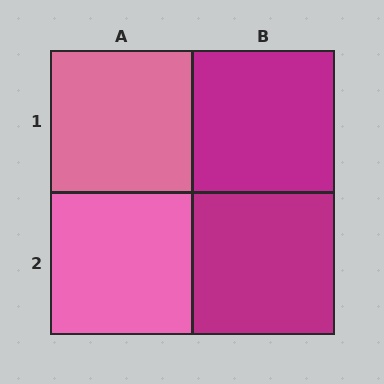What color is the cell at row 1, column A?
Pink.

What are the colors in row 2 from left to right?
Pink, magenta.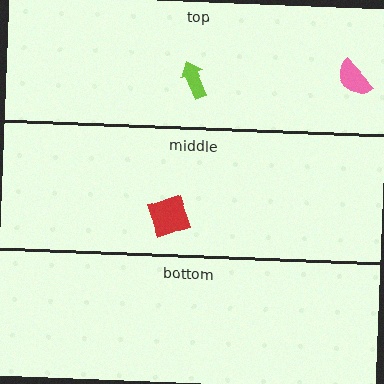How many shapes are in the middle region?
1.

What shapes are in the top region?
The pink semicircle, the lime arrow.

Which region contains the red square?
The middle region.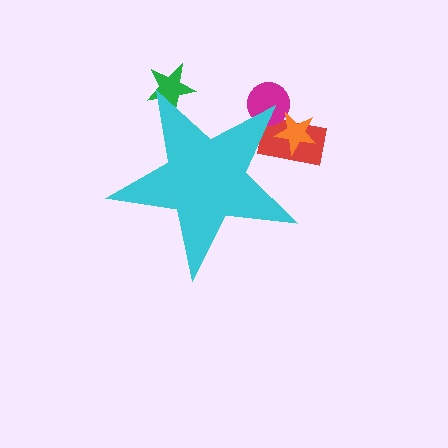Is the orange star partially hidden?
Yes, the orange star is partially hidden behind the cyan star.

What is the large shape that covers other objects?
A cyan star.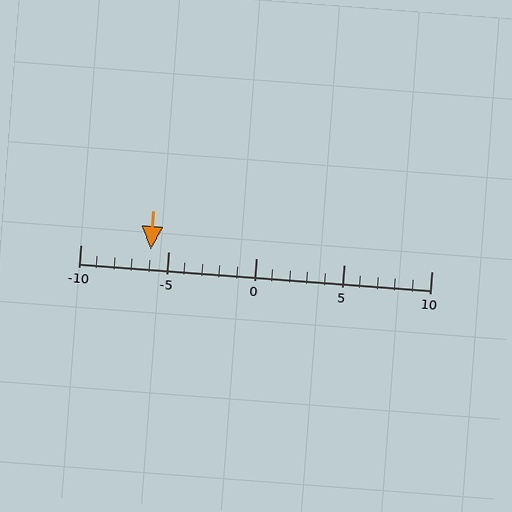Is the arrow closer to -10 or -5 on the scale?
The arrow is closer to -5.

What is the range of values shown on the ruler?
The ruler shows values from -10 to 10.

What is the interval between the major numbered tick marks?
The major tick marks are spaced 5 units apart.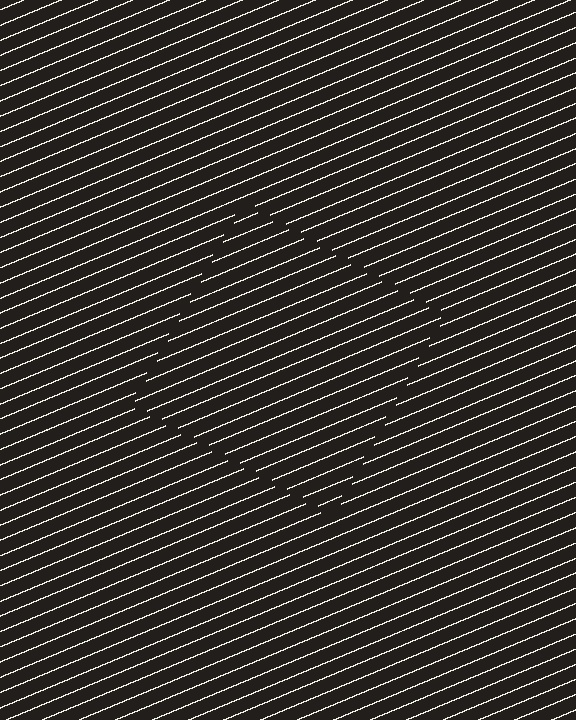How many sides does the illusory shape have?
4 sides — the line-ends trace a square.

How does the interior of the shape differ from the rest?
The interior of the shape contains the same grating, shifted by half a period — the contour is defined by the phase discontinuity where line-ends from the inner and outer gratings abut.